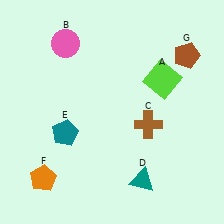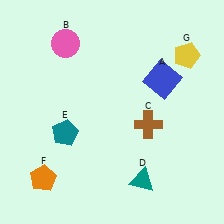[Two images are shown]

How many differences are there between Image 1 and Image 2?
There are 2 differences between the two images.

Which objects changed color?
A changed from lime to blue. G changed from brown to yellow.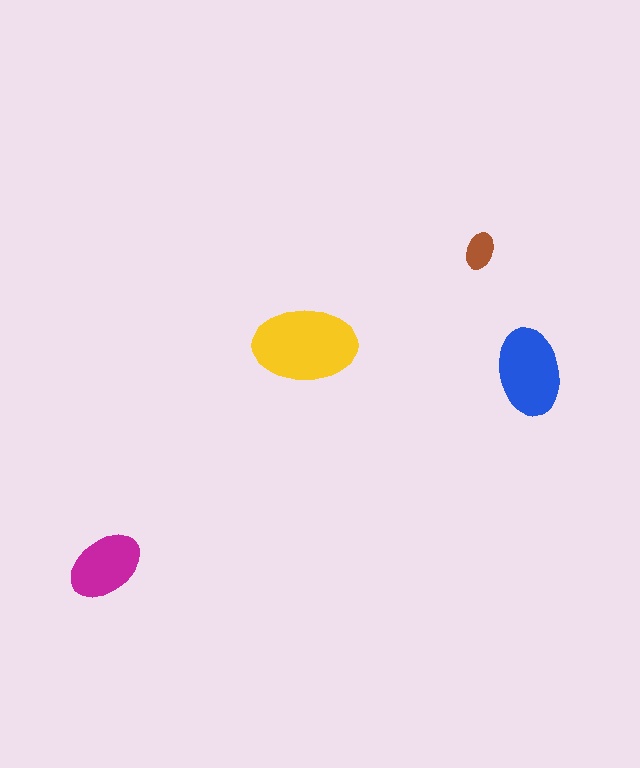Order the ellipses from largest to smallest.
the yellow one, the blue one, the magenta one, the brown one.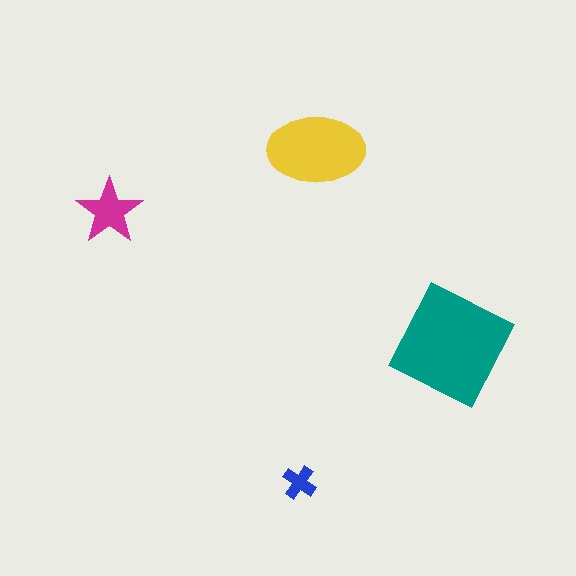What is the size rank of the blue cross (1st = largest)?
4th.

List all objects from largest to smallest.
The teal square, the yellow ellipse, the magenta star, the blue cross.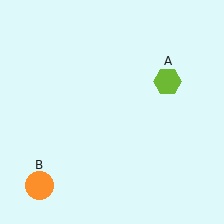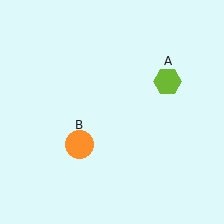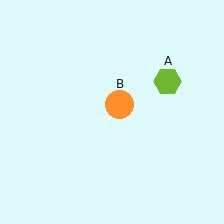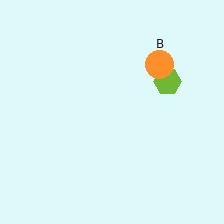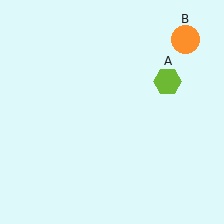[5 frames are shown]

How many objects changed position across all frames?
1 object changed position: orange circle (object B).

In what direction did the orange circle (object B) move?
The orange circle (object B) moved up and to the right.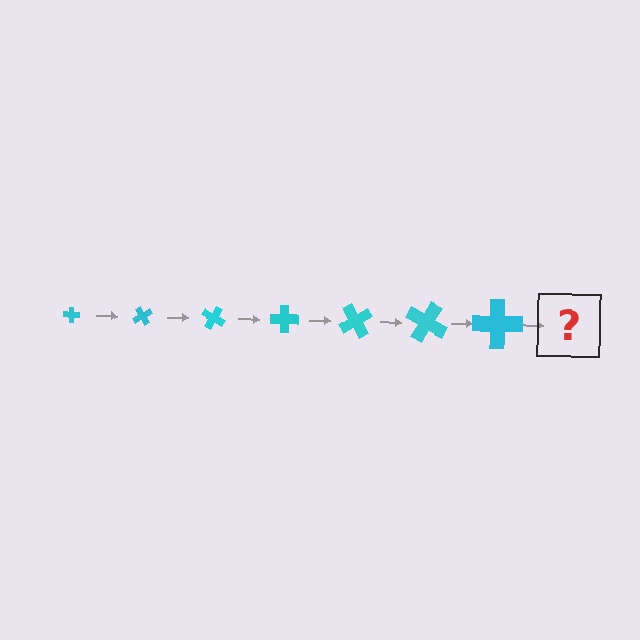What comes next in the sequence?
The next element should be a cross, larger than the previous one and rotated 420 degrees from the start.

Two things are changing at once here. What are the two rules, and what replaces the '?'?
The two rules are that the cross grows larger each step and it rotates 60 degrees each step. The '?' should be a cross, larger than the previous one and rotated 420 degrees from the start.